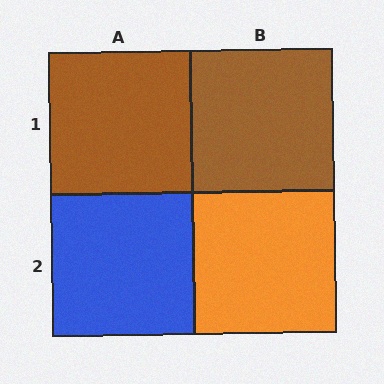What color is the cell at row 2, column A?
Blue.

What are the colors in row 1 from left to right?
Brown, brown.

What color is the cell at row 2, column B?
Orange.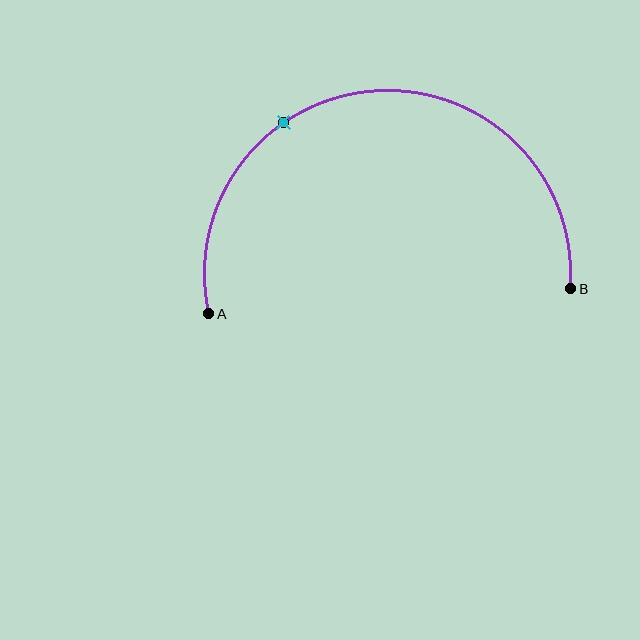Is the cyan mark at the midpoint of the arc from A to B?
No. The cyan mark lies on the arc but is closer to endpoint A. The arc midpoint would be at the point on the curve equidistant along the arc from both A and B.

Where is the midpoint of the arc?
The arc midpoint is the point on the curve farthest from the straight line joining A and B. It sits above that line.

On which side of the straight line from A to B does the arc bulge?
The arc bulges above the straight line connecting A and B.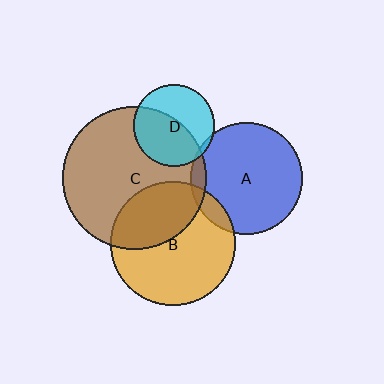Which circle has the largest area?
Circle C (brown).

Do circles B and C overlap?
Yes.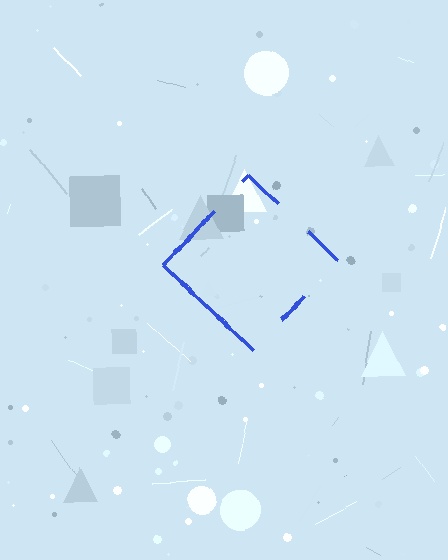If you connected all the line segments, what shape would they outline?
They would outline a diamond.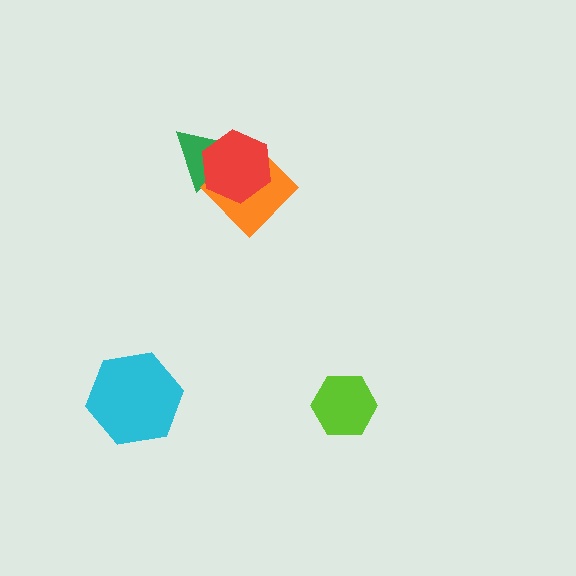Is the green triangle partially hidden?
Yes, it is partially covered by another shape.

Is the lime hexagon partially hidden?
No, no other shape covers it.